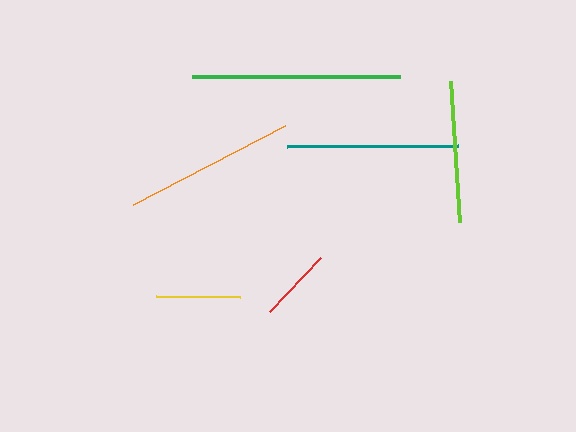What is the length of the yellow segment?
The yellow segment is approximately 84 pixels long.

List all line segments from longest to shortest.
From longest to shortest: green, teal, orange, lime, yellow, red.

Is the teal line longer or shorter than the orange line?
The teal line is longer than the orange line.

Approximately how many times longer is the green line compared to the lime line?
The green line is approximately 1.5 times the length of the lime line.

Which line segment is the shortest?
The red line is the shortest at approximately 74 pixels.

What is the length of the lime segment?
The lime segment is approximately 141 pixels long.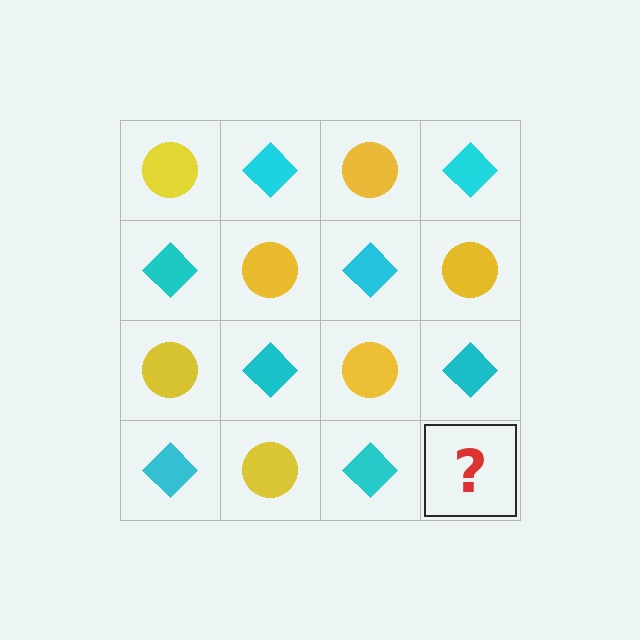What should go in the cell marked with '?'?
The missing cell should contain a yellow circle.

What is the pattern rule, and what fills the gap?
The rule is that it alternates yellow circle and cyan diamond in a checkerboard pattern. The gap should be filled with a yellow circle.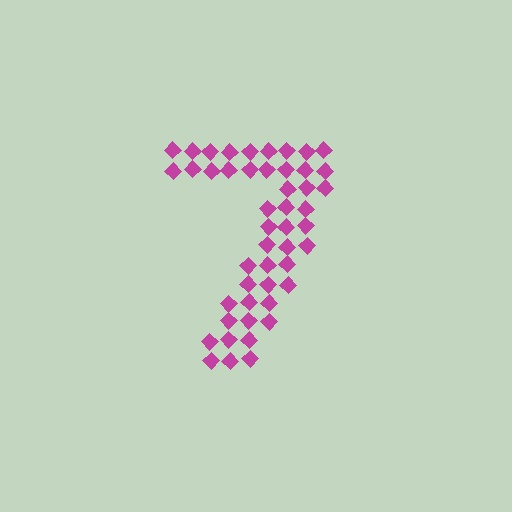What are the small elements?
The small elements are diamonds.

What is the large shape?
The large shape is the digit 7.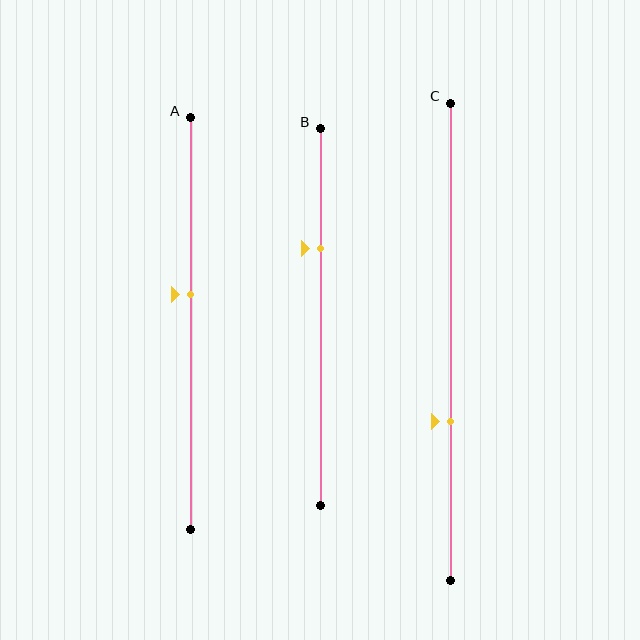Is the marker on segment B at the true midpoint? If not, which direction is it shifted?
No, the marker on segment B is shifted upward by about 18% of the segment length.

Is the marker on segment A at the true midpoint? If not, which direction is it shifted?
No, the marker on segment A is shifted upward by about 7% of the segment length.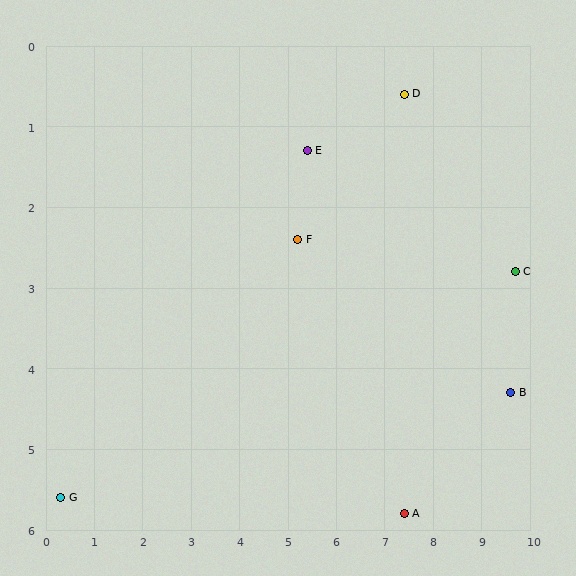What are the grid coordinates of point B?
Point B is at approximately (9.6, 4.3).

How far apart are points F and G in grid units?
Points F and G are about 5.9 grid units apart.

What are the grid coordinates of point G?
Point G is at approximately (0.3, 5.6).